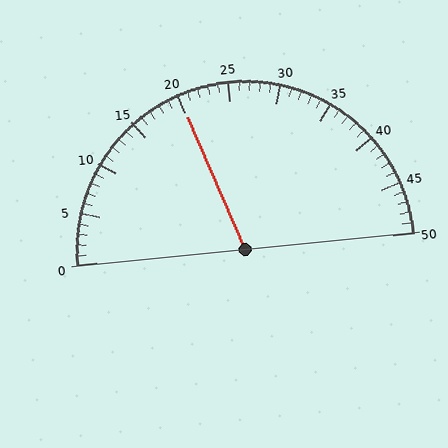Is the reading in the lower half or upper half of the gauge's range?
The reading is in the lower half of the range (0 to 50).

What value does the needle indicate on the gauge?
The needle indicates approximately 20.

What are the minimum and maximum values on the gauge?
The gauge ranges from 0 to 50.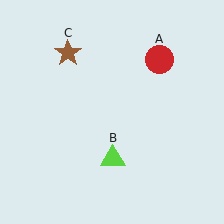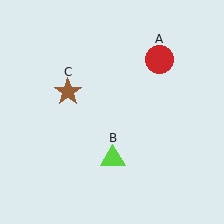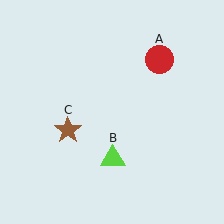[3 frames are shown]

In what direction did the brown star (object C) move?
The brown star (object C) moved down.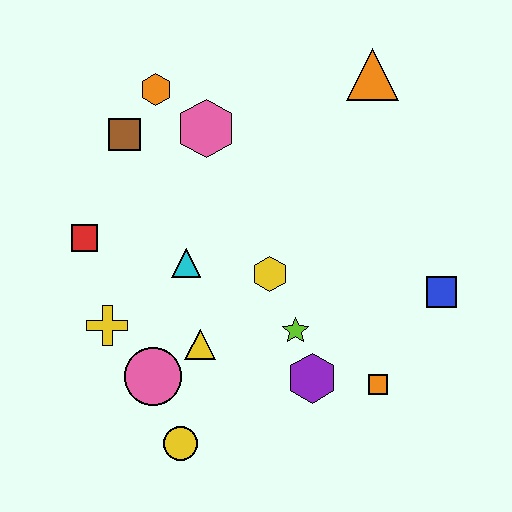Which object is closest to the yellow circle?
The pink circle is closest to the yellow circle.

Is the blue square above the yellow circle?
Yes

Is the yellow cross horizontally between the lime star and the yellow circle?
No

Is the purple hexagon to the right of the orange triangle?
No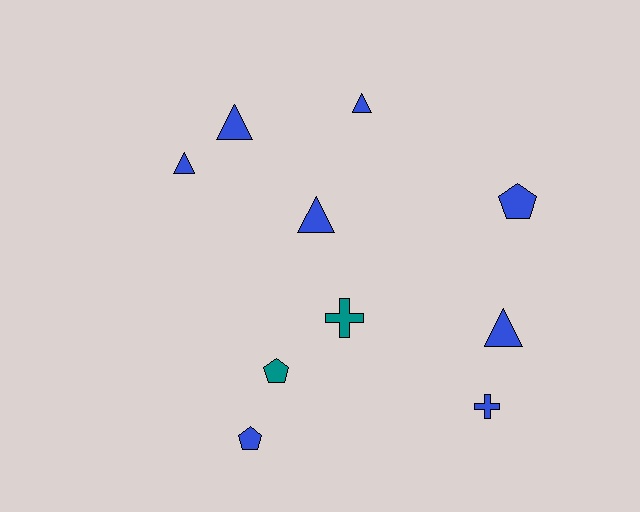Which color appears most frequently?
Blue, with 8 objects.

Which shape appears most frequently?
Triangle, with 5 objects.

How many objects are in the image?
There are 10 objects.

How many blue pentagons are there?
There are 2 blue pentagons.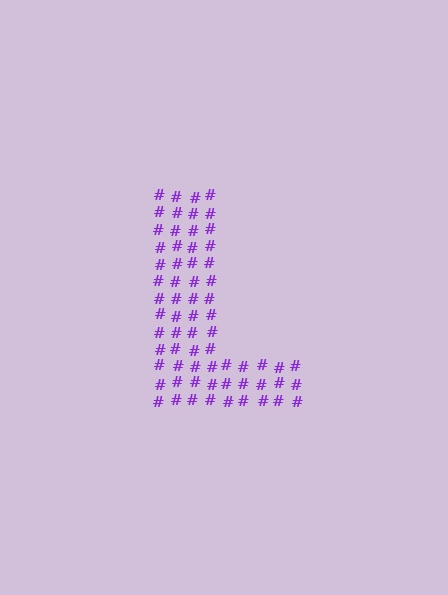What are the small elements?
The small elements are hash symbols.